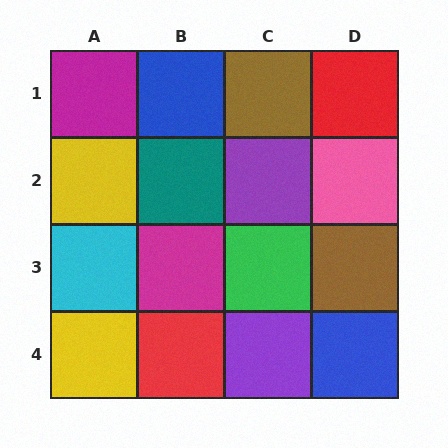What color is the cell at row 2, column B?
Teal.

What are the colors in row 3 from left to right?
Cyan, magenta, green, brown.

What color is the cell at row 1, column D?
Red.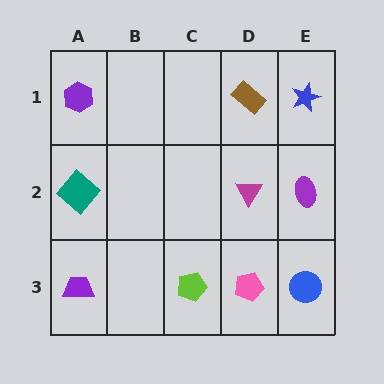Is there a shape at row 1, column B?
No, that cell is empty.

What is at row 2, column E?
A purple ellipse.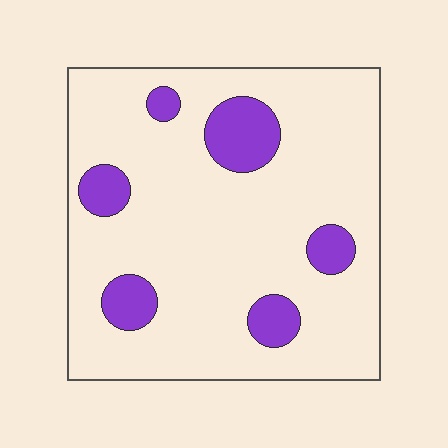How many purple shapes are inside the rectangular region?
6.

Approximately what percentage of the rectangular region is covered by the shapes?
Approximately 15%.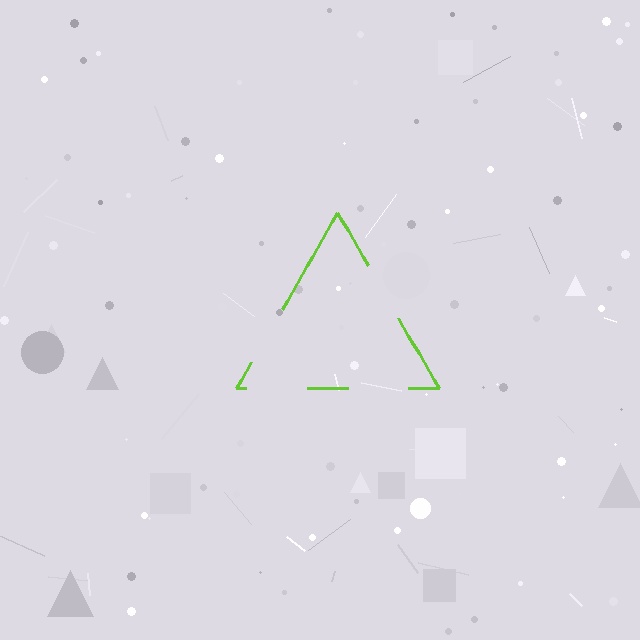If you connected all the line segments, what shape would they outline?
They would outline a triangle.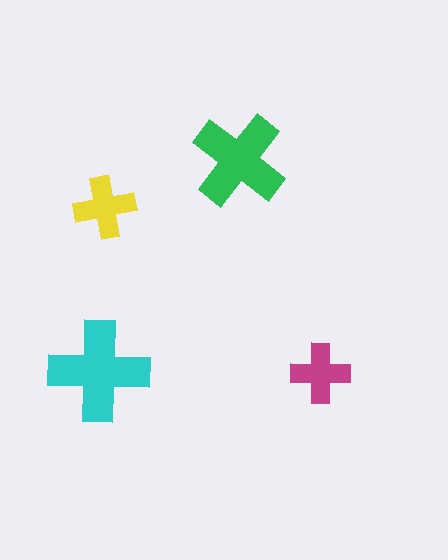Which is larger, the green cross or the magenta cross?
The green one.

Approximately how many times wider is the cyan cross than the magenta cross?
About 1.5 times wider.